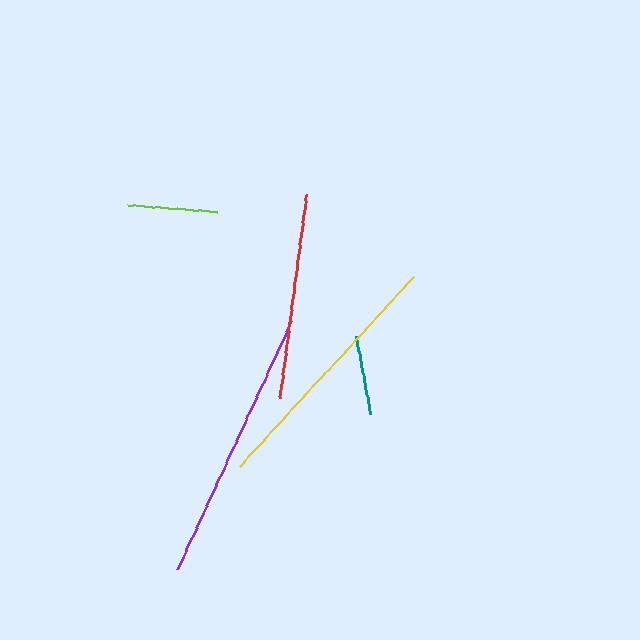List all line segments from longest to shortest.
From longest to shortest: purple, yellow, red, lime, teal.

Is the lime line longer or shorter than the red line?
The red line is longer than the lime line.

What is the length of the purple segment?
The purple segment is approximately 273 pixels long.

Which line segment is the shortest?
The teal line is the shortest at approximately 79 pixels.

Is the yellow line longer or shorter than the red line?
The yellow line is longer than the red line.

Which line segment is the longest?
The purple line is the longest at approximately 273 pixels.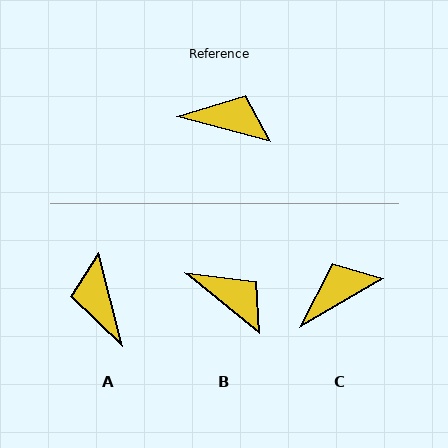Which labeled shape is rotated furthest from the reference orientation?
A, about 119 degrees away.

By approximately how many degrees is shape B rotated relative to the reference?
Approximately 24 degrees clockwise.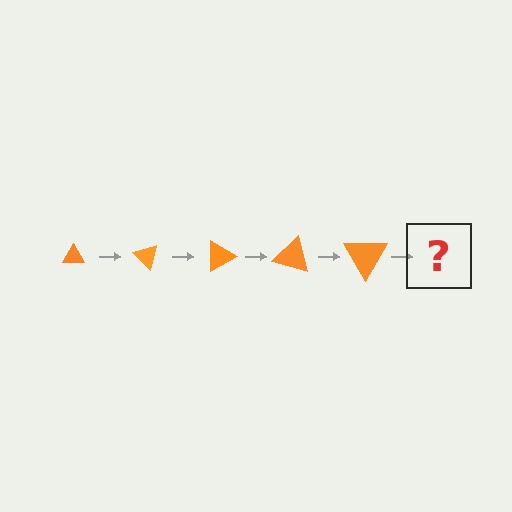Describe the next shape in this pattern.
It should be a triangle, larger than the previous one and rotated 225 degrees from the start.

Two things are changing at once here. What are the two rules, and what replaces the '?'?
The two rules are that the triangle grows larger each step and it rotates 45 degrees each step. The '?' should be a triangle, larger than the previous one and rotated 225 degrees from the start.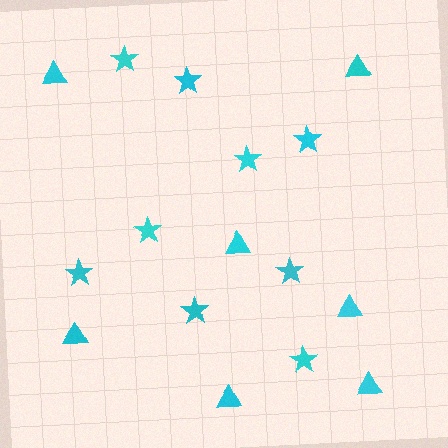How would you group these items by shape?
There are 2 groups: one group of stars (9) and one group of triangles (7).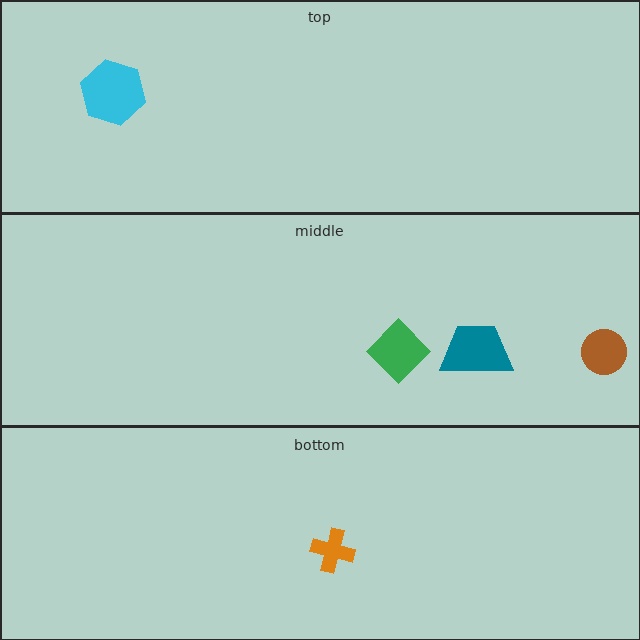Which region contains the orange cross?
The bottom region.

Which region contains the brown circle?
The middle region.